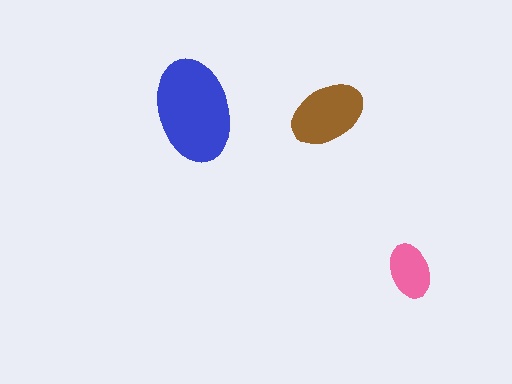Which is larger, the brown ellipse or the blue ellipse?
The blue one.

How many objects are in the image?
There are 3 objects in the image.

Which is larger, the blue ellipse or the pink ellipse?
The blue one.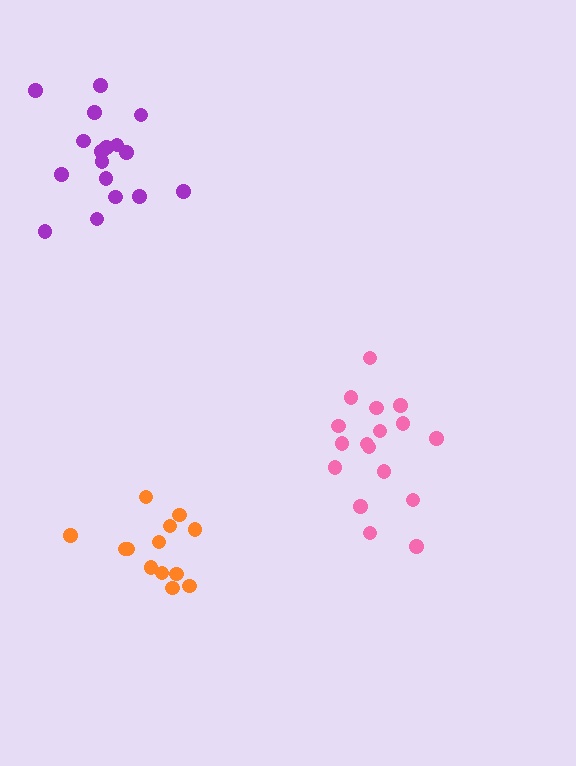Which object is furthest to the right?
The pink cluster is rightmost.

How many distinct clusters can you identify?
There are 3 distinct clusters.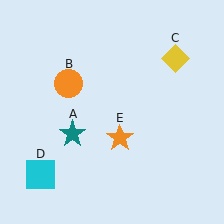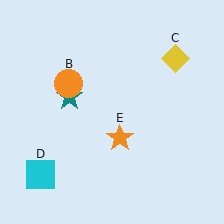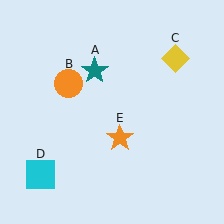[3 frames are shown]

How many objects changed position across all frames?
1 object changed position: teal star (object A).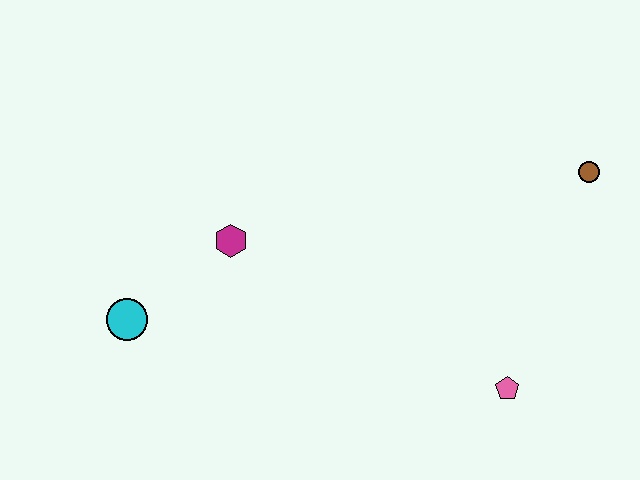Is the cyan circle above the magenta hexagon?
No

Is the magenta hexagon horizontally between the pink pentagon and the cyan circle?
Yes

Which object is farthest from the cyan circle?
The brown circle is farthest from the cyan circle.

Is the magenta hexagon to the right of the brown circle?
No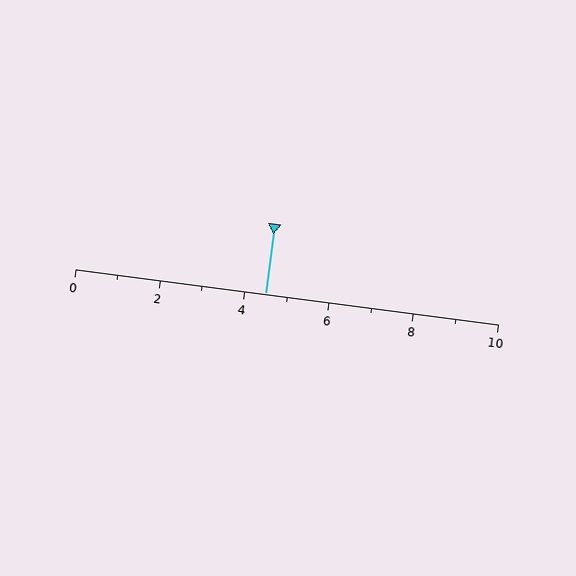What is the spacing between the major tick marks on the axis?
The major ticks are spaced 2 apart.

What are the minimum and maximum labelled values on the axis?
The axis runs from 0 to 10.